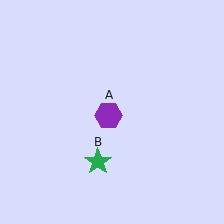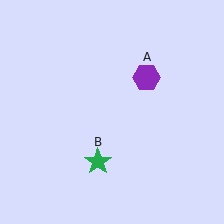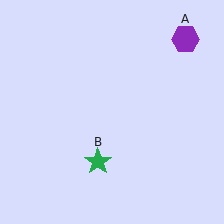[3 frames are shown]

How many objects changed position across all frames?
1 object changed position: purple hexagon (object A).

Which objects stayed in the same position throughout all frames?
Green star (object B) remained stationary.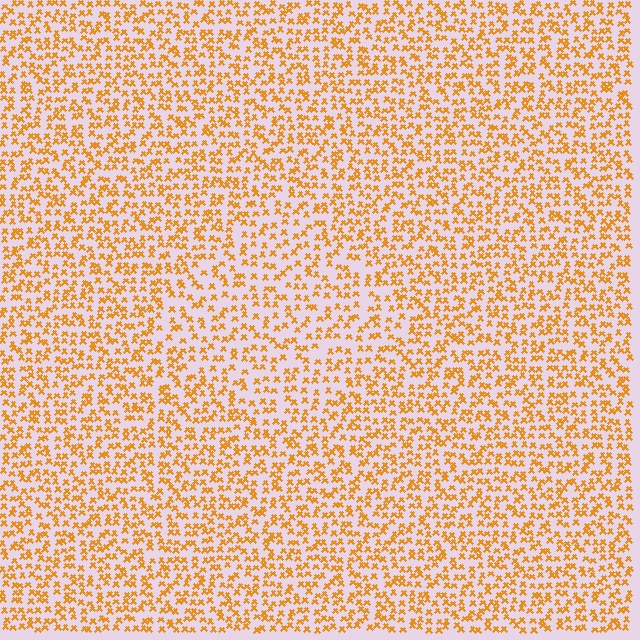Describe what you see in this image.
The image contains small orange elements arranged at two different densities. A diamond-shaped region is visible where the elements are less densely packed than the surrounding area.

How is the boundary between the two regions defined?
The boundary is defined by a change in element density (approximately 1.4x ratio). All elements are the same color, size, and shape.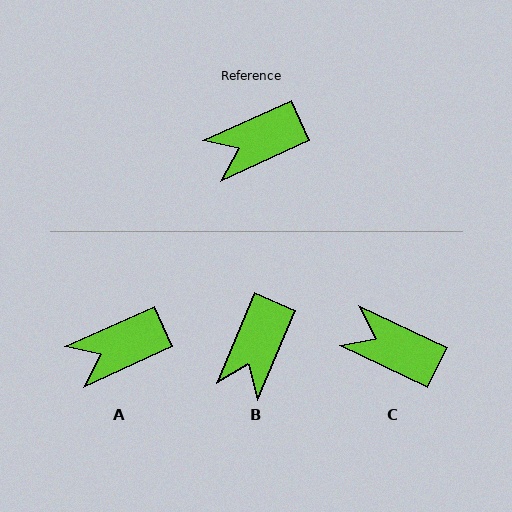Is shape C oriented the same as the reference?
No, it is off by about 50 degrees.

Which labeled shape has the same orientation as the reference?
A.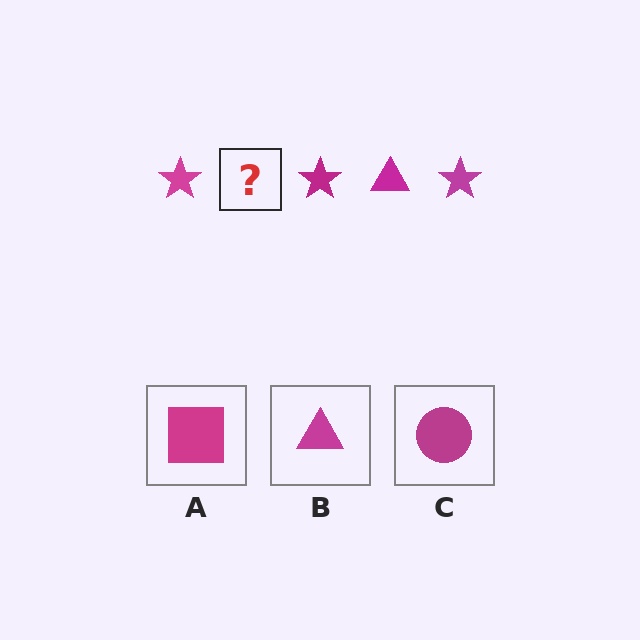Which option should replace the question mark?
Option B.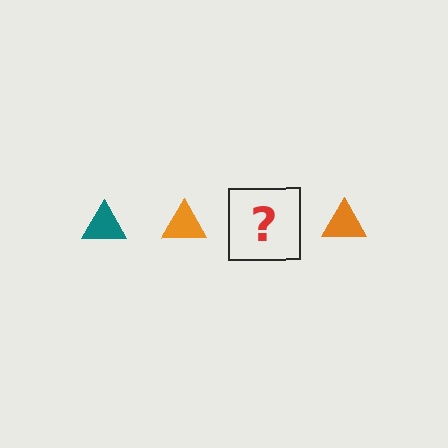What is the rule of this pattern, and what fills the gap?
The rule is that the pattern cycles through teal, orange triangles. The gap should be filled with a teal triangle.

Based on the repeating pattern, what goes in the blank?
The blank should be a teal triangle.